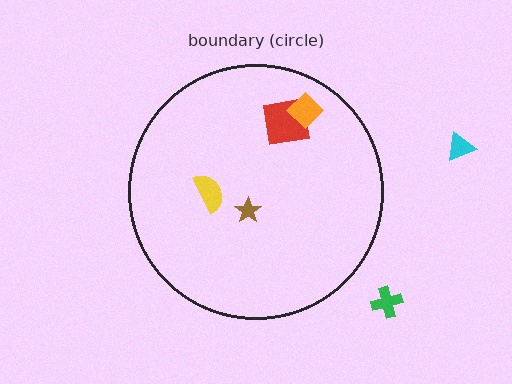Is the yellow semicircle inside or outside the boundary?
Inside.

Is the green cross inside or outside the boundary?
Outside.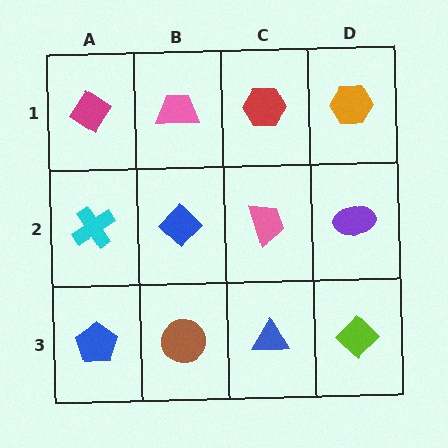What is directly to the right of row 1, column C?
An orange hexagon.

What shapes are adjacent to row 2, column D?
An orange hexagon (row 1, column D), a lime diamond (row 3, column D), a pink trapezoid (row 2, column C).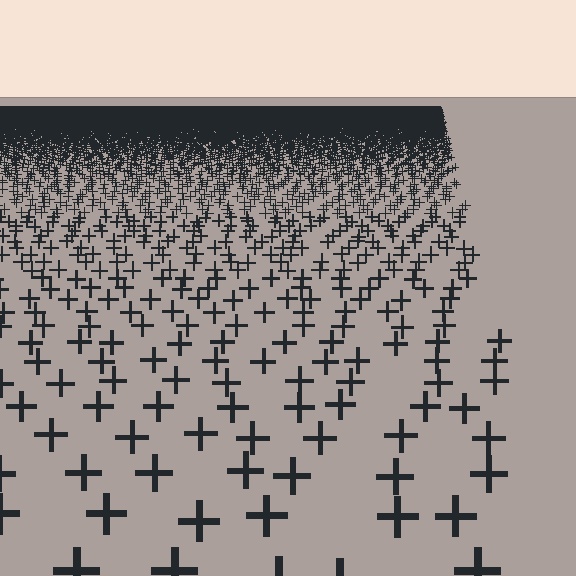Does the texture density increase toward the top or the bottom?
Density increases toward the top.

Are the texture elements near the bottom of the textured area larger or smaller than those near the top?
Larger. Near the bottom, elements are closer to the viewer and appear at a bigger on-screen size.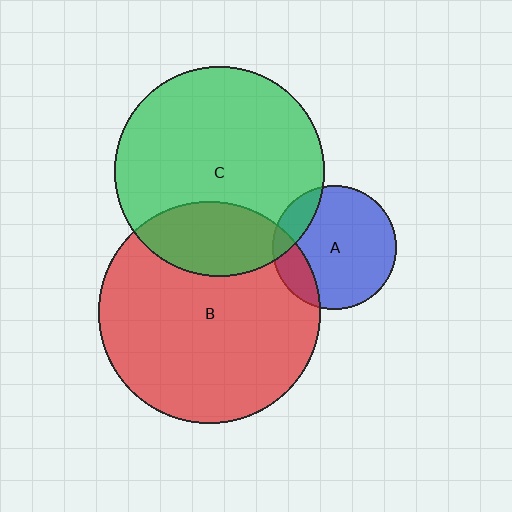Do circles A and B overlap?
Yes.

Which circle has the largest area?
Circle B (red).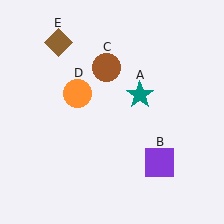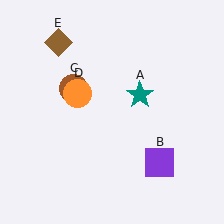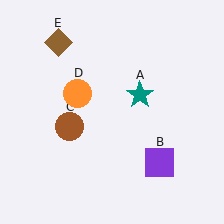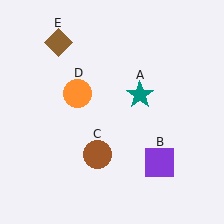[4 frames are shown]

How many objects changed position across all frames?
1 object changed position: brown circle (object C).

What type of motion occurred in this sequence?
The brown circle (object C) rotated counterclockwise around the center of the scene.